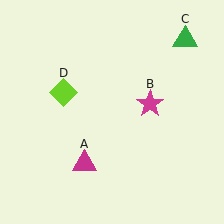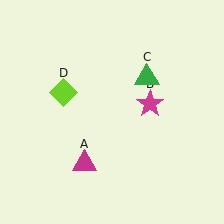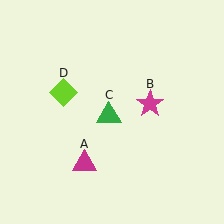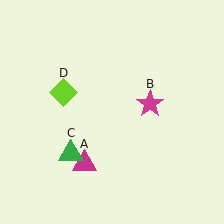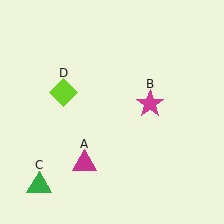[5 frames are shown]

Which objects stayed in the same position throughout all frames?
Magenta triangle (object A) and magenta star (object B) and lime diamond (object D) remained stationary.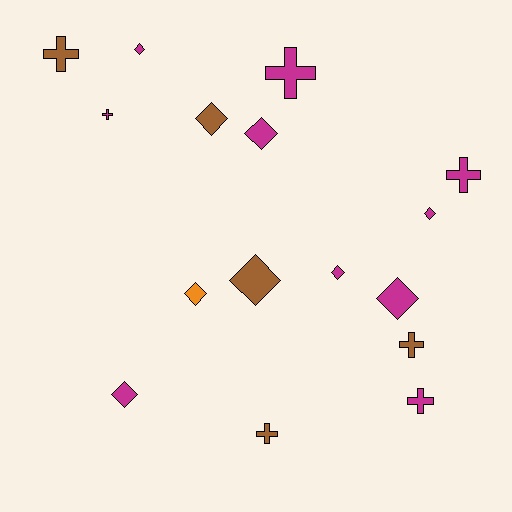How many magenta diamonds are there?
There are 6 magenta diamonds.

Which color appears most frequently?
Magenta, with 10 objects.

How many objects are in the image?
There are 16 objects.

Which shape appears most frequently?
Diamond, with 9 objects.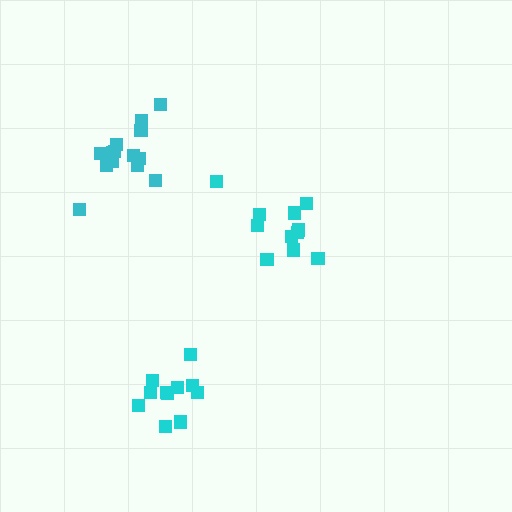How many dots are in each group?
Group 1: 11 dots, Group 2: 11 dots, Group 3: 16 dots (38 total).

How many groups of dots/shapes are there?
There are 3 groups.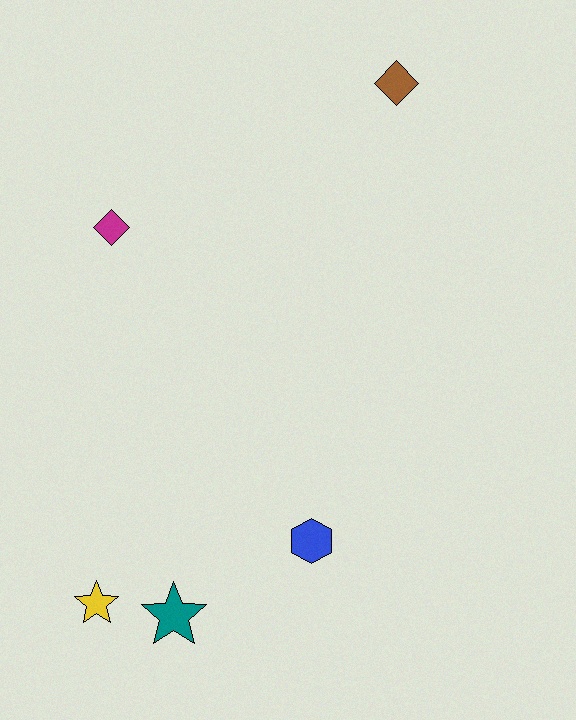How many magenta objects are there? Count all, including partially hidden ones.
There is 1 magenta object.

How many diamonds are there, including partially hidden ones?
There are 2 diamonds.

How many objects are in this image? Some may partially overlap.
There are 5 objects.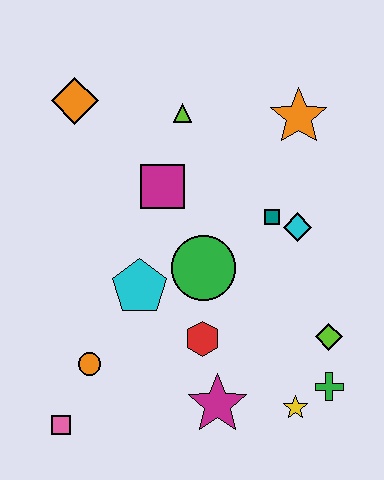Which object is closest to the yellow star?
The green cross is closest to the yellow star.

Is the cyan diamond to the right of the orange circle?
Yes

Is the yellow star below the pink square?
No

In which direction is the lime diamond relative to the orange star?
The lime diamond is below the orange star.